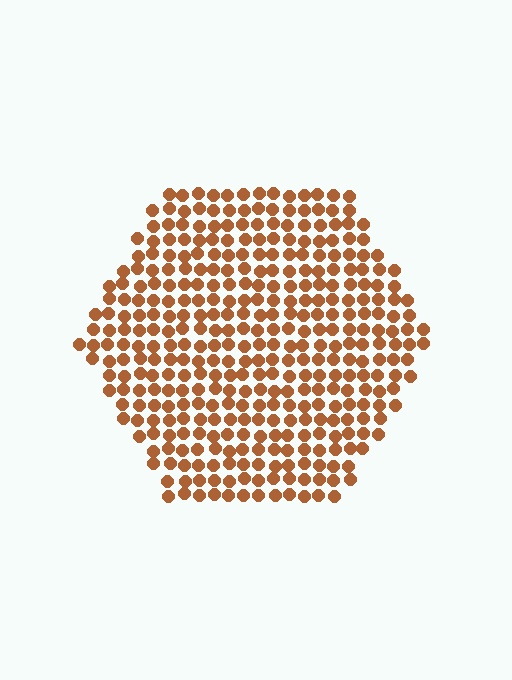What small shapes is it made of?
It is made of small circles.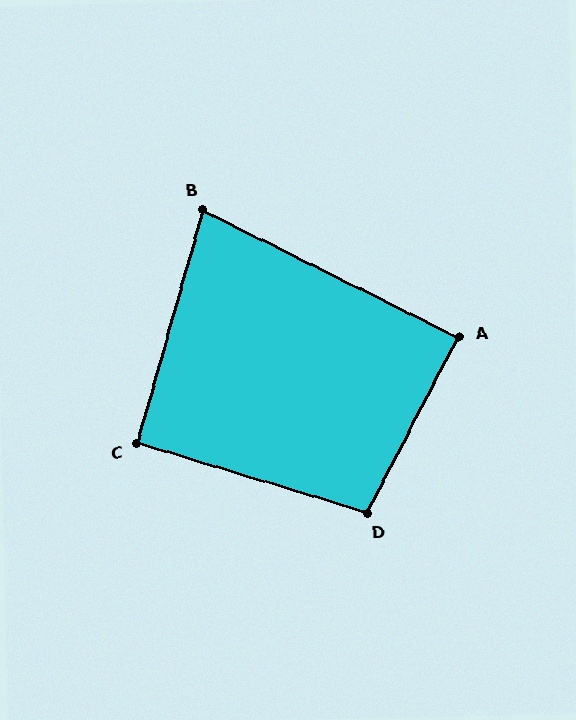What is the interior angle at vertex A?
Approximately 89 degrees (approximately right).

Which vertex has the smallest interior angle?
B, at approximately 79 degrees.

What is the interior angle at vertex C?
Approximately 91 degrees (approximately right).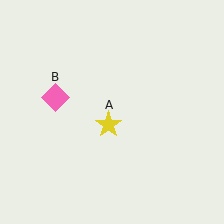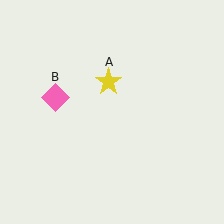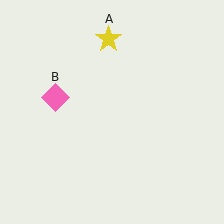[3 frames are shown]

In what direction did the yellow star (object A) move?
The yellow star (object A) moved up.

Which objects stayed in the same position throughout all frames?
Pink diamond (object B) remained stationary.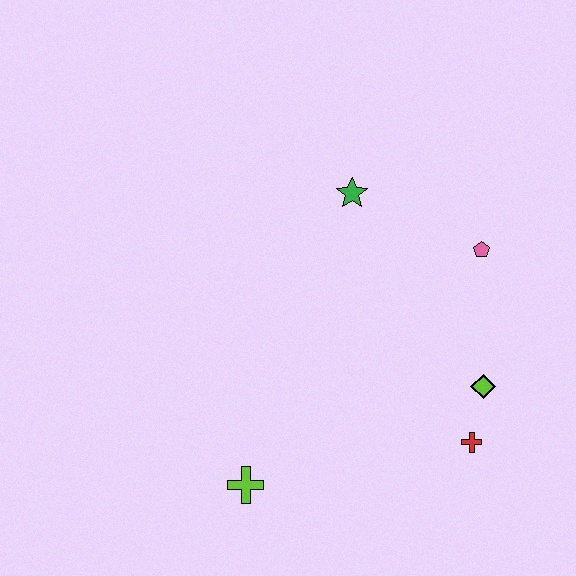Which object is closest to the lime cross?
The red cross is closest to the lime cross.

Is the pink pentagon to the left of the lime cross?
No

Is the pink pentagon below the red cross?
No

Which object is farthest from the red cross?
The green star is farthest from the red cross.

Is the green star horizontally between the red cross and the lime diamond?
No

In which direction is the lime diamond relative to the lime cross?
The lime diamond is to the right of the lime cross.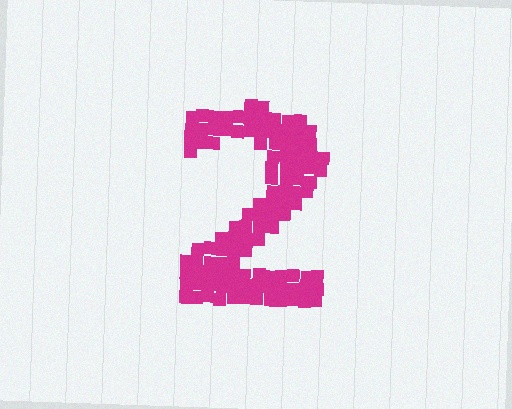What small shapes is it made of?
It is made of small squares.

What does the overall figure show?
The overall figure shows the digit 2.